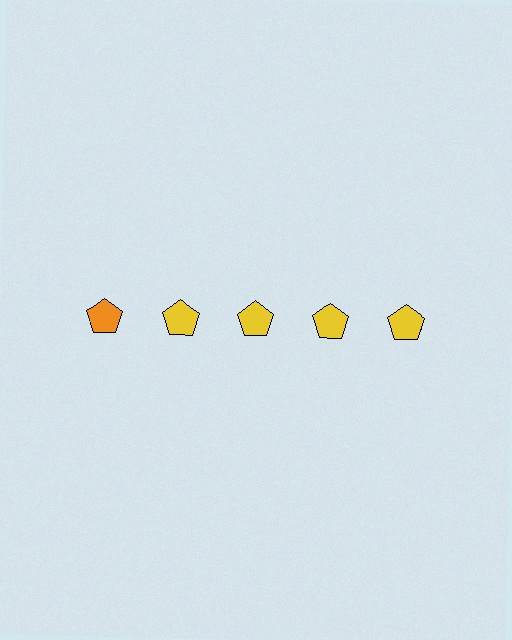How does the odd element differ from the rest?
It has a different color: orange instead of yellow.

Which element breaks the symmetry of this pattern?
The orange pentagon in the top row, leftmost column breaks the symmetry. All other shapes are yellow pentagons.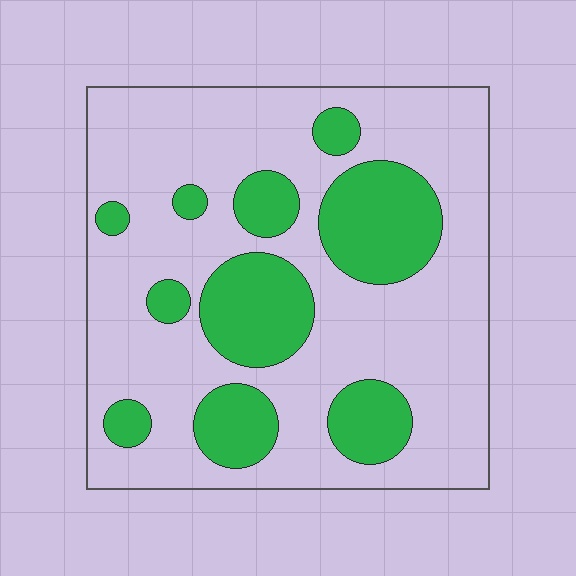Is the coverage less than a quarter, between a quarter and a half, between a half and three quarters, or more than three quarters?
Between a quarter and a half.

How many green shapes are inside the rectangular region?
10.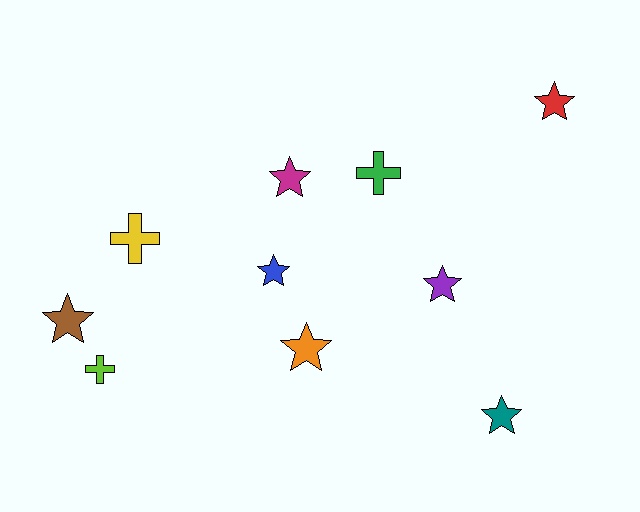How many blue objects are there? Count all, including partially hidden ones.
There is 1 blue object.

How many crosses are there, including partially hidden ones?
There are 3 crosses.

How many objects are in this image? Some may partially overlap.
There are 10 objects.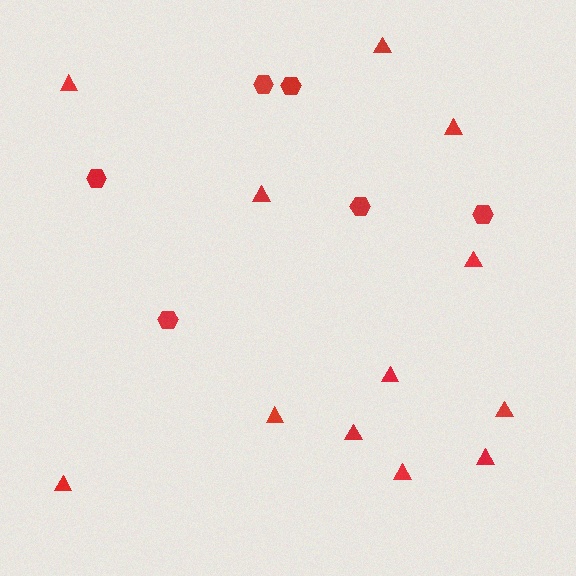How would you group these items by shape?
There are 2 groups: one group of hexagons (6) and one group of triangles (12).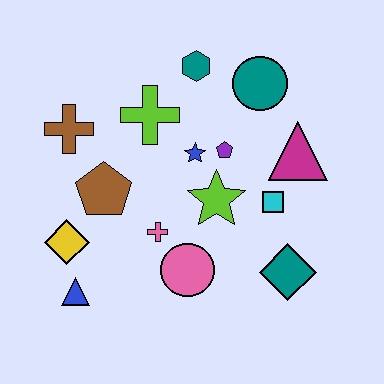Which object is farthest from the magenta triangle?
The blue triangle is farthest from the magenta triangle.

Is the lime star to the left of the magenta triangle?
Yes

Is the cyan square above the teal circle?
No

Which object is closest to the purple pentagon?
The blue star is closest to the purple pentagon.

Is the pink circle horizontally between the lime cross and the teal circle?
Yes